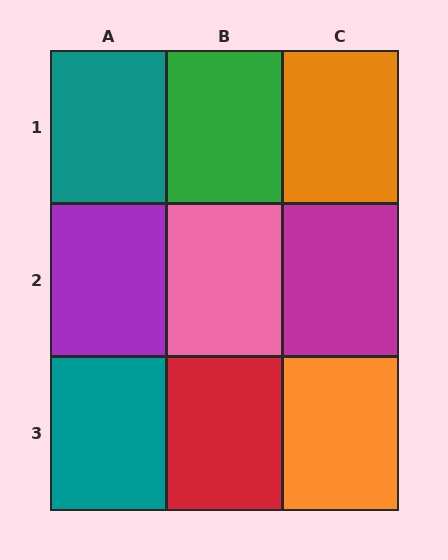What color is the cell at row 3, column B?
Red.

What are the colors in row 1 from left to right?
Teal, green, orange.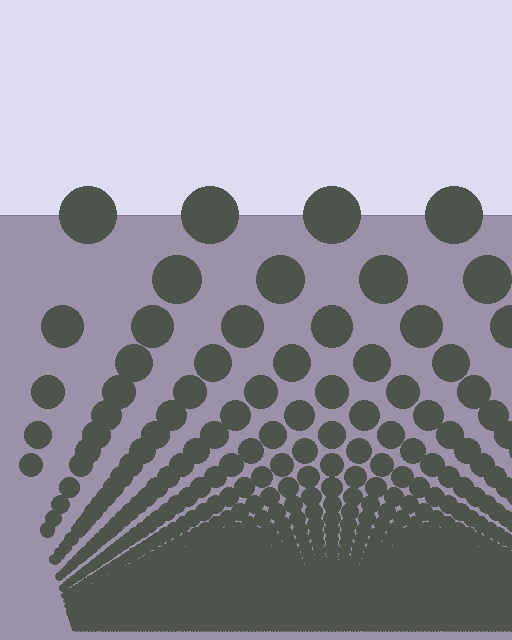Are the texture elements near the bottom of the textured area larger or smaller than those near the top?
Smaller. The gradient is inverted — elements near the bottom are smaller and denser.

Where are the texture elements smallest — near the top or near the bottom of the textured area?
Near the bottom.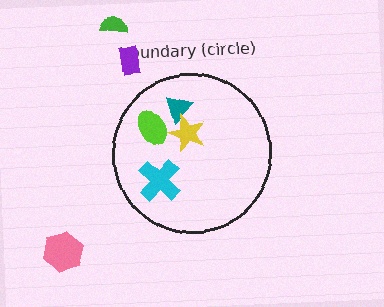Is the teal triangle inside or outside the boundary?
Inside.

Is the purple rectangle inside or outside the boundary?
Outside.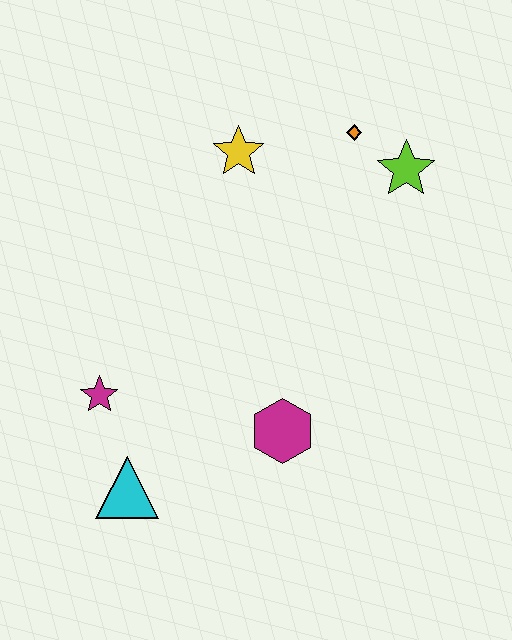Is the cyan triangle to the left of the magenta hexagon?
Yes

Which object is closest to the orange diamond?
The lime star is closest to the orange diamond.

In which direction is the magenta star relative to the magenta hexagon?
The magenta star is to the left of the magenta hexagon.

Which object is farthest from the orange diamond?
The cyan triangle is farthest from the orange diamond.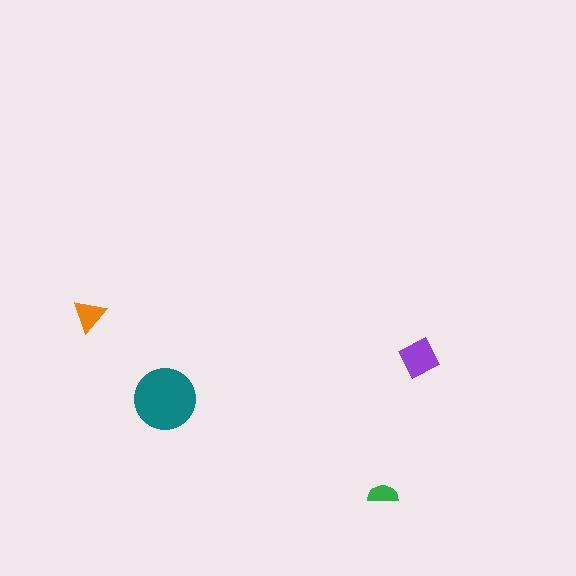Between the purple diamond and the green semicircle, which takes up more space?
The purple diamond.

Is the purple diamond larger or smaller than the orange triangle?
Larger.